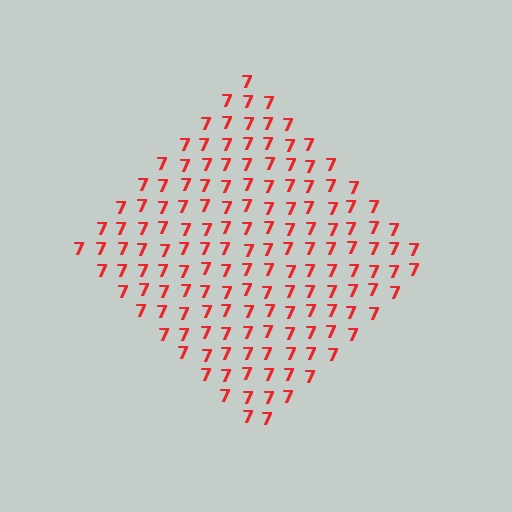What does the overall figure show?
The overall figure shows a diamond.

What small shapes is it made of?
It is made of small digit 7's.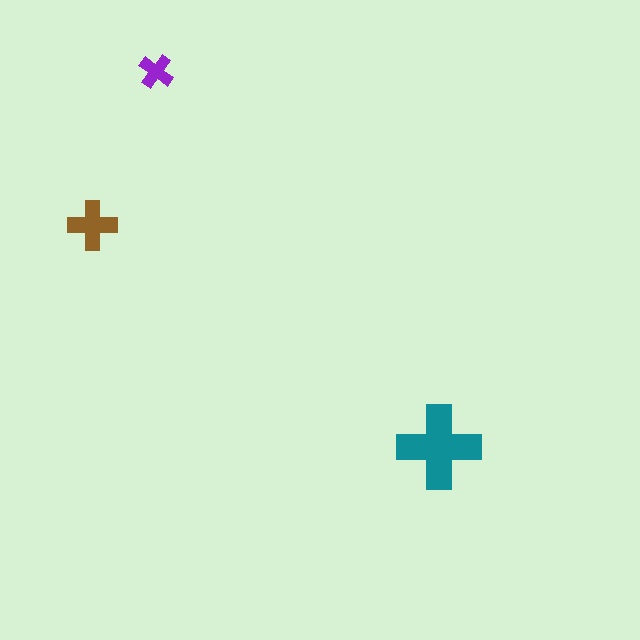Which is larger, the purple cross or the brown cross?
The brown one.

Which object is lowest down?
The teal cross is bottommost.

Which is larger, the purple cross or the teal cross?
The teal one.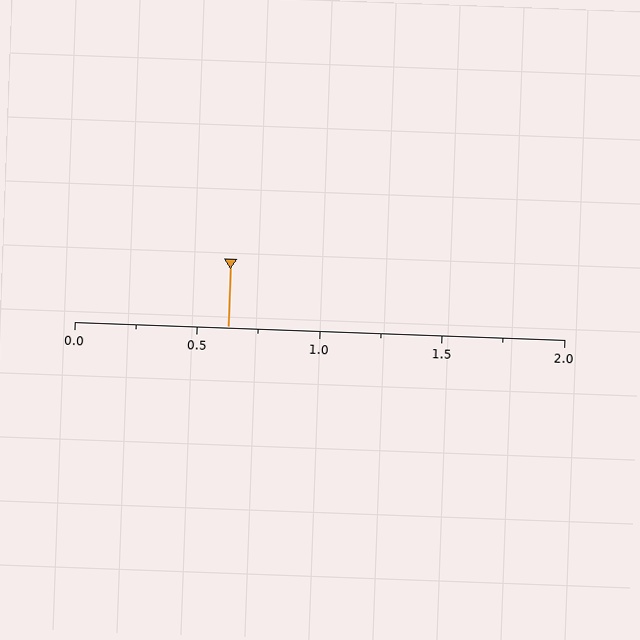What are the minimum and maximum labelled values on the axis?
The axis runs from 0.0 to 2.0.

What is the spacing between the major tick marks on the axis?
The major ticks are spaced 0.5 apart.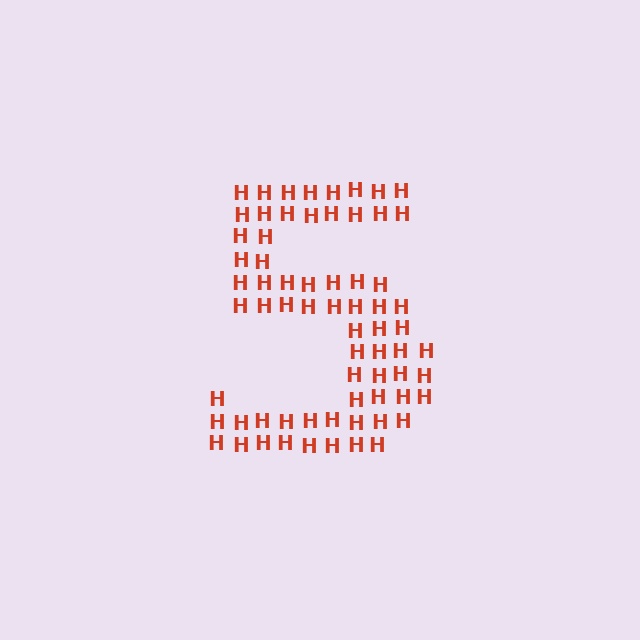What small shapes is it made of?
It is made of small letter H's.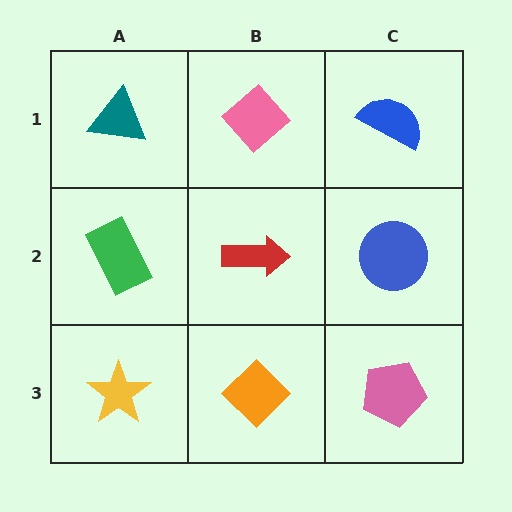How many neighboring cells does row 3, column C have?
2.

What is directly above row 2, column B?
A pink diamond.